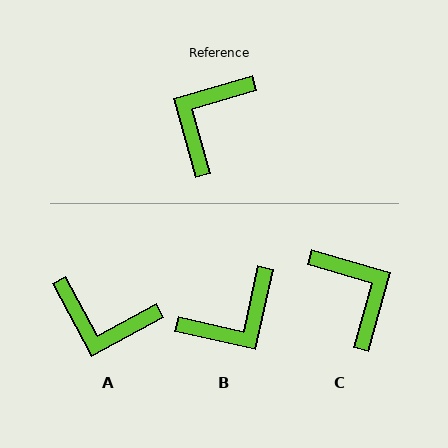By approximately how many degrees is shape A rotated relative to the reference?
Approximately 102 degrees counter-clockwise.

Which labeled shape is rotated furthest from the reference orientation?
B, about 151 degrees away.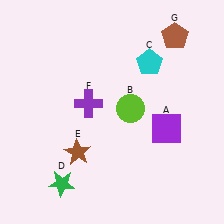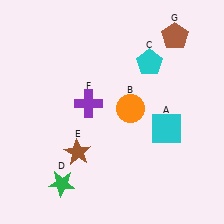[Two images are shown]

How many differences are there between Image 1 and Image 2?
There are 2 differences between the two images.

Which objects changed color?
A changed from purple to cyan. B changed from lime to orange.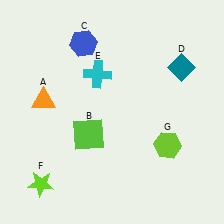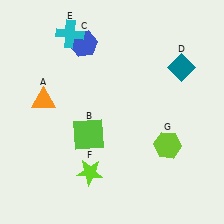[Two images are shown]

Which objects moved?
The objects that moved are: the cyan cross (E), the lime star (F).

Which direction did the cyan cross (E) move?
The cyan cross (E) moved up.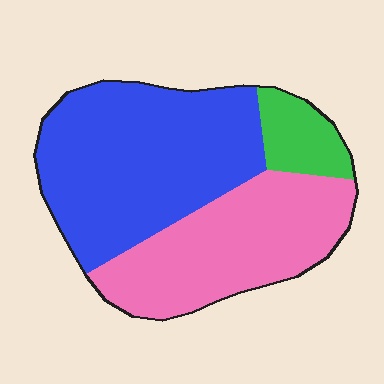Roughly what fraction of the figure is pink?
Pink takes up about three eighths (3/8) of the figure.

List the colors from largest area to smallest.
From largest to smallest: blue, pink, green.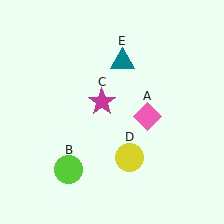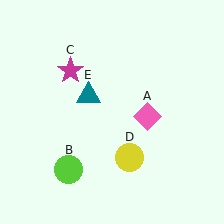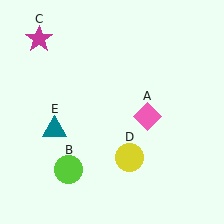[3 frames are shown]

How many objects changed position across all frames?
2 objects changed position: magenta star (object C), teal triangle (object E).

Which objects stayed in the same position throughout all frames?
Pink diamond (object A) and lime circle (object B) and yellow circle (object D) remained stationary.